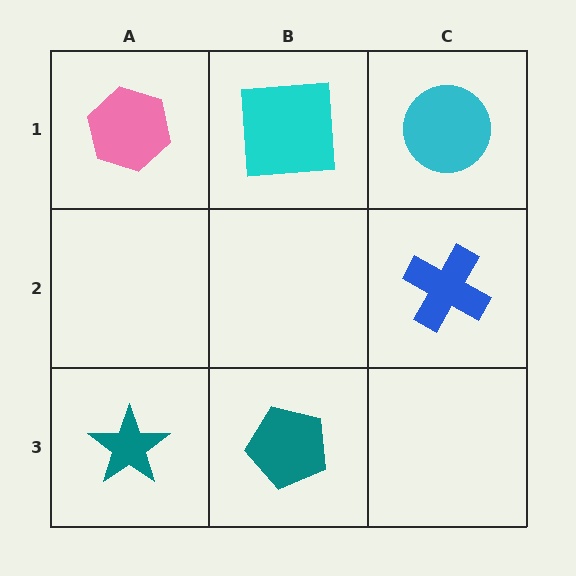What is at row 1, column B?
A cyan square.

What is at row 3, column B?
A teal pentagon.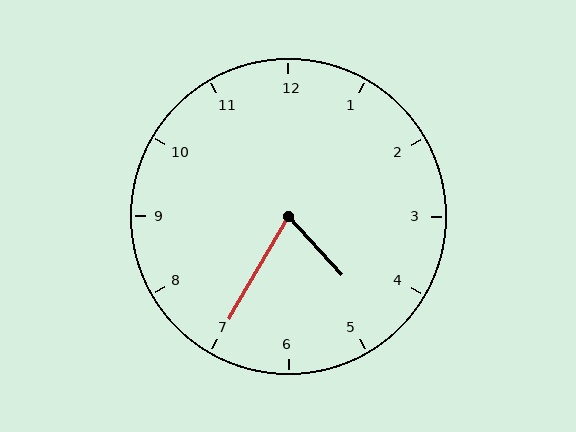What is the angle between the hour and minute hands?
Approximately 72 degrees.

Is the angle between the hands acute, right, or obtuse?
It is acute.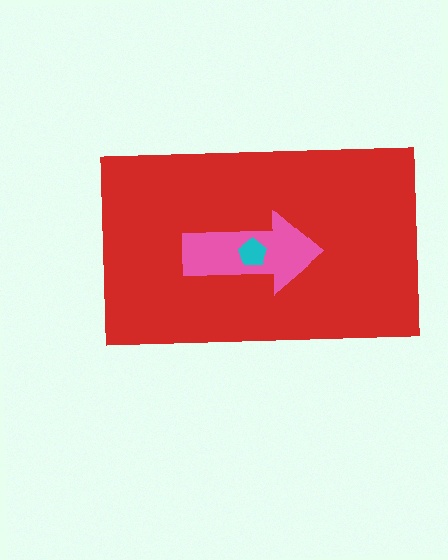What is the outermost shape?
The red rectangle.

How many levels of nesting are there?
3.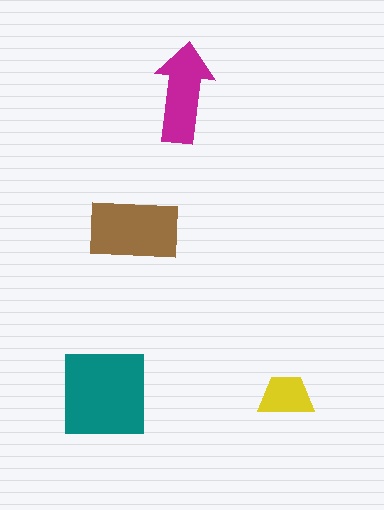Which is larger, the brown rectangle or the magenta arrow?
The brown rectangle.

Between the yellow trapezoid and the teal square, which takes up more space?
The teal square.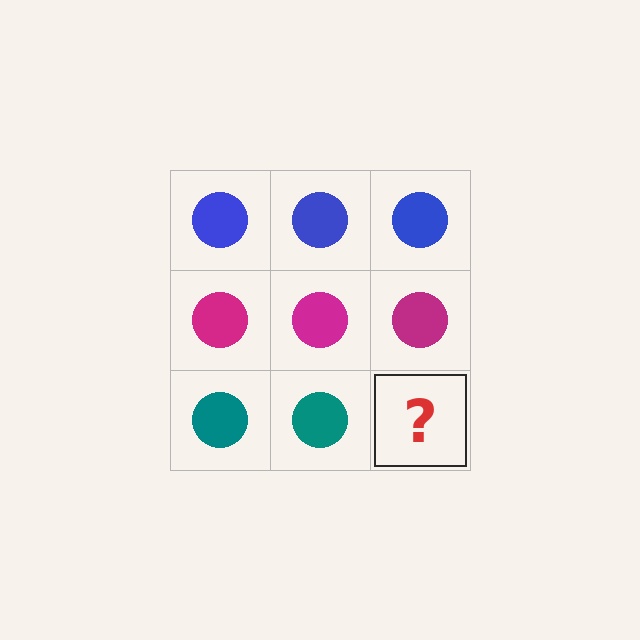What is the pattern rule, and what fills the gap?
The rule is that each row has a consistent color. The gap should be filled with a teal circle.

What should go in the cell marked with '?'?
The missing cell should contain a teal circle.